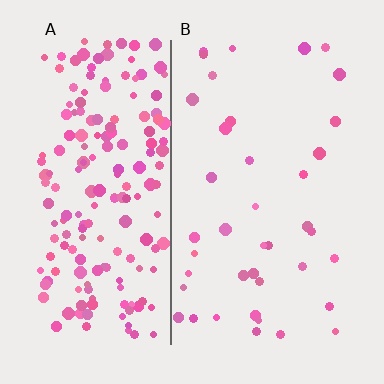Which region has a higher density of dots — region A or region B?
A (the left).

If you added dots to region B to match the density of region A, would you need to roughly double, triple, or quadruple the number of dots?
Approximately quadruple.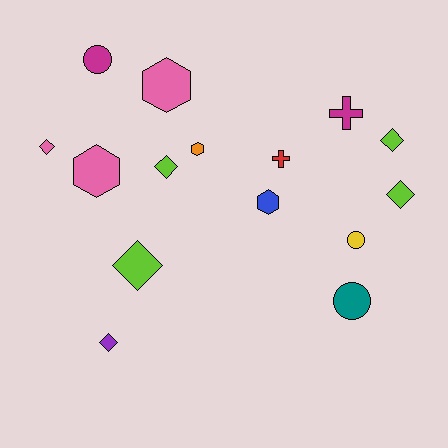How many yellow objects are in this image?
There is 1 yellow object.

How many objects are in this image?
There are 15 objects.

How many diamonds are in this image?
There are 6 diamonds.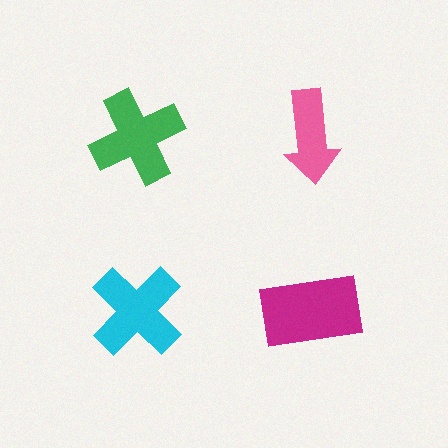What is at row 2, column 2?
A magenta rectangle.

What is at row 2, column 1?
A cyan cross.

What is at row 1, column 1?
A green cross.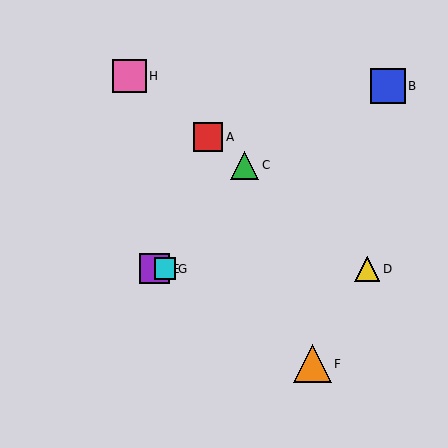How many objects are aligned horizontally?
3 objects (D, E, G) are aligned horizontally.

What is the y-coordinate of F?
Object F is at y≈364.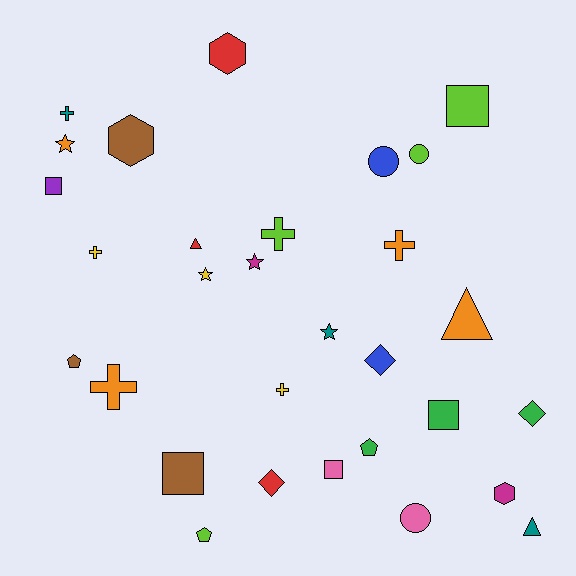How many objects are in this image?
There are 30 objects.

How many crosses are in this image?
There are 6 crosses.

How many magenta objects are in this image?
There are 2 magenta objects.